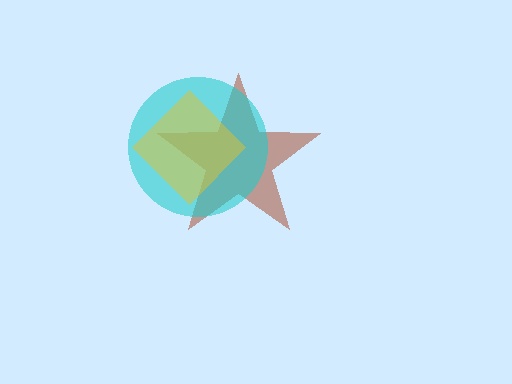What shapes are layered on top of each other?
The layered shapes are: a brown star, a cyan circle, a yellow diamond.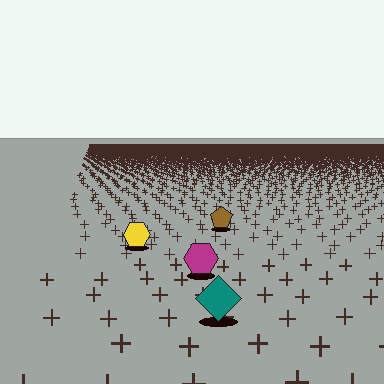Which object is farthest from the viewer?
The brown pentagon is farthest from the viewer. It appears smaller and the ground texture around it is denser.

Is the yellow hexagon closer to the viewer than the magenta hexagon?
No. The magenta hexagon is closer — you can tell from the texture gradient: the ground texture is coarser near it.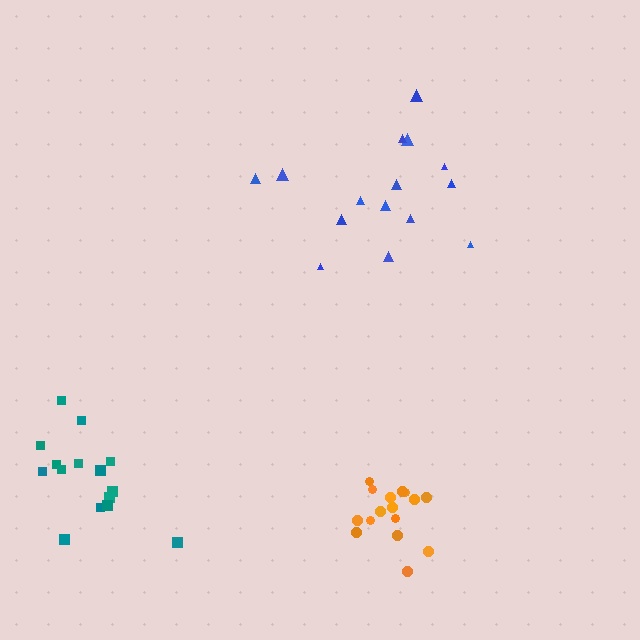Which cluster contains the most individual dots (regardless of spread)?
Orange (16).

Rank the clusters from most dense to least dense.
orange, teal, blue.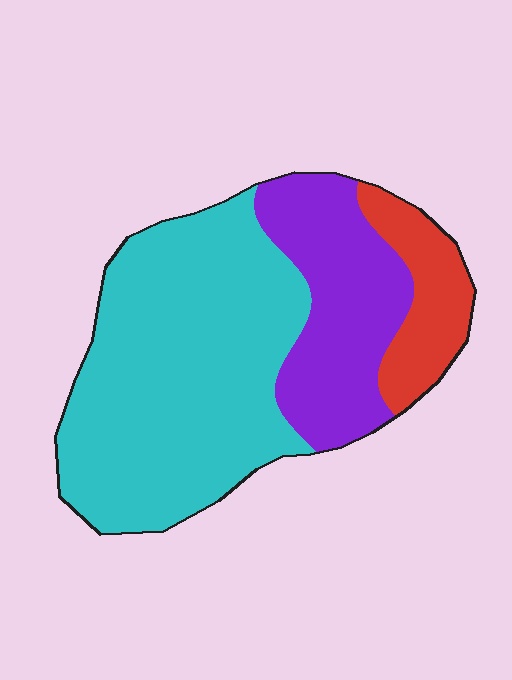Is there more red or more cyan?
Cyan.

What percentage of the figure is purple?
Purple takes up about one quarter (1/4) of the figure.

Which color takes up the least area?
Red, at roughly 15%.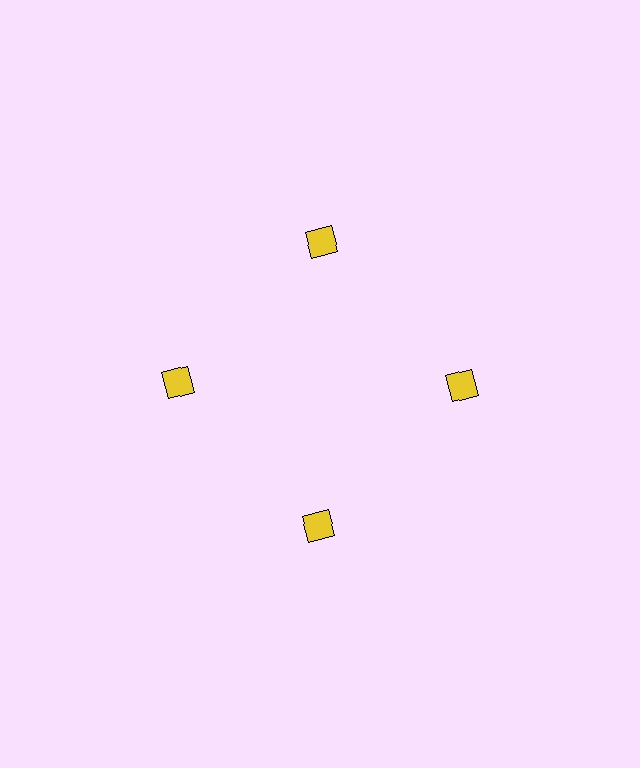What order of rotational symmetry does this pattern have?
This pattern has 4-fold rotational symmetry.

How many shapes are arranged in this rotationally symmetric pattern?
There are 4 shapes, arranged in 4 groups of 1.